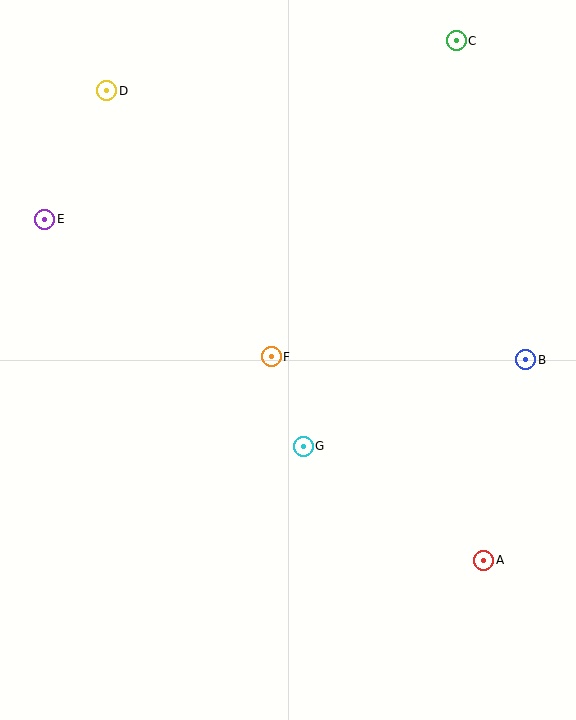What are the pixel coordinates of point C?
Point C is at (456, 41).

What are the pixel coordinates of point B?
Point B is at (526, 360).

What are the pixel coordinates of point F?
Point F is at (271, 357).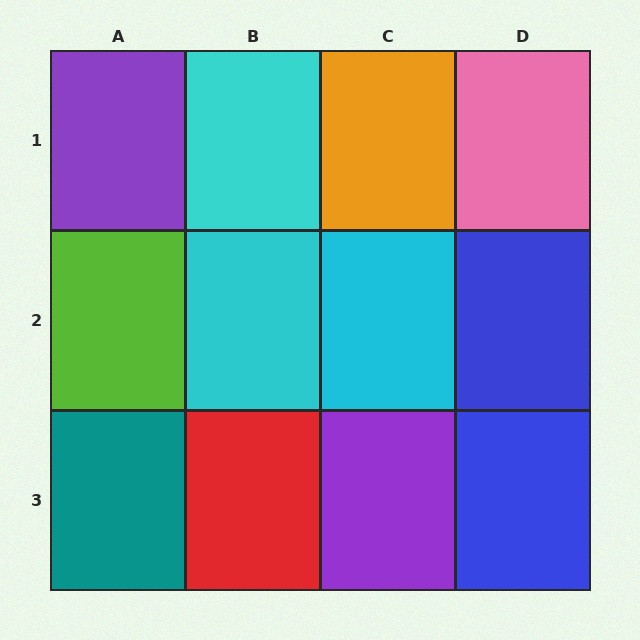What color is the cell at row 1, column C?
Orange.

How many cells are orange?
1 cell is orange.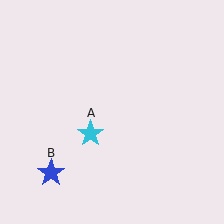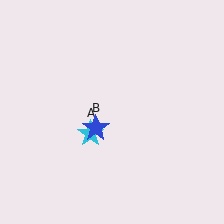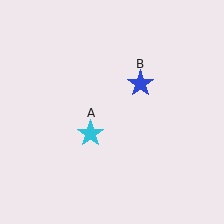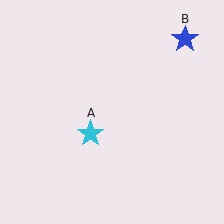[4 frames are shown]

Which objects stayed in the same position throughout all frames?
Cyan star (object A) remained stationary.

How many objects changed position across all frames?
1 object changed position: blue star (object B).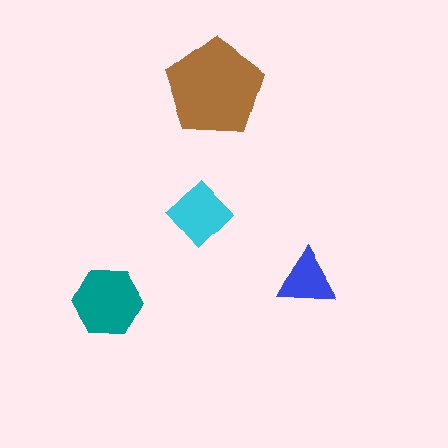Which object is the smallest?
The blue triangle.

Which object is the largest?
The brown pentagon.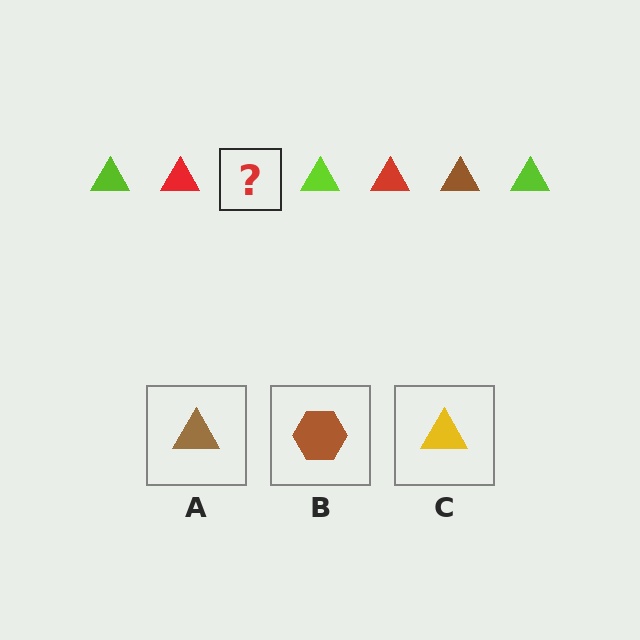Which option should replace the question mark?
Option A.